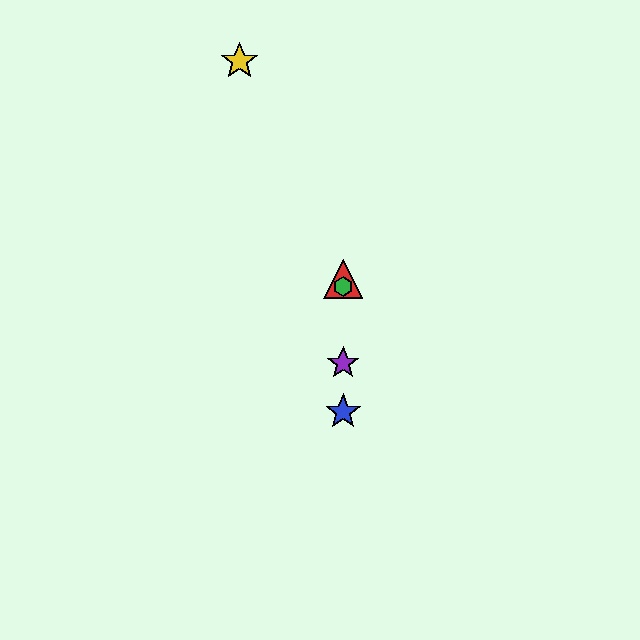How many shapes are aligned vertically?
4 shapes (the red triangle, the blue star, the green hexagon, the purple star) are aligned vertically.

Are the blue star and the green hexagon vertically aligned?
Yes, both are at x≈343.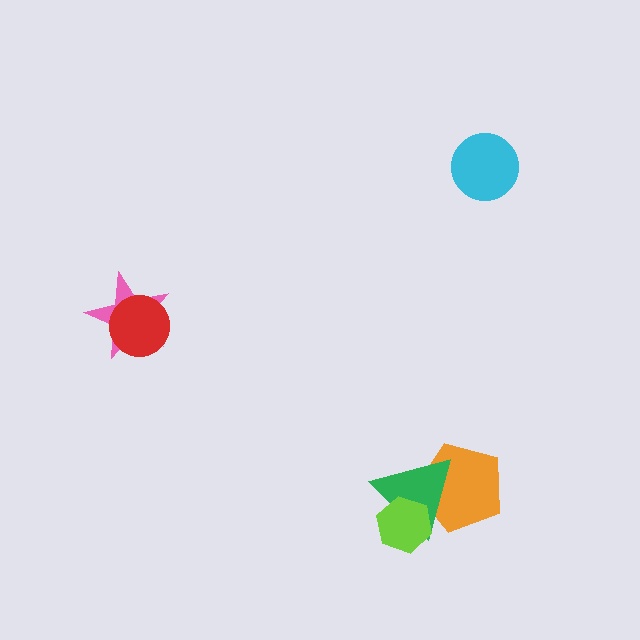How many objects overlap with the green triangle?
2 objects overlap with the green triangle.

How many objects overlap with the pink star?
1 object overlaps with the pink star.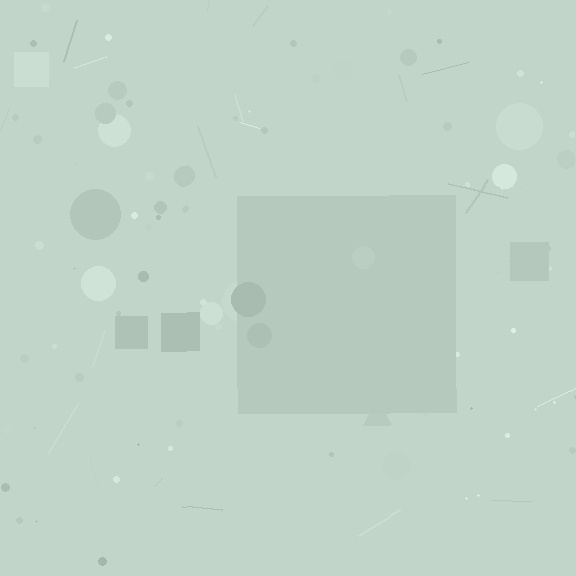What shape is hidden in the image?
A square is hidden in the image.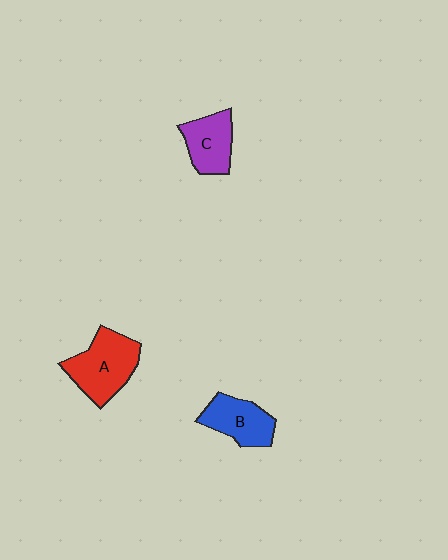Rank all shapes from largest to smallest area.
From largest to smallest: A (red), B (blue), C (purple).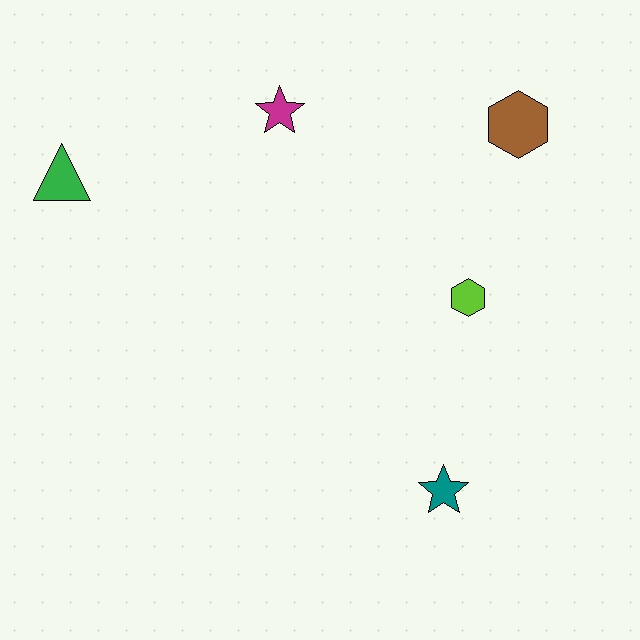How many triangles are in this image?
There is 1 triangle.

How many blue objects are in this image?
There are no blue objects.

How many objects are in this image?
There are 5 objects.